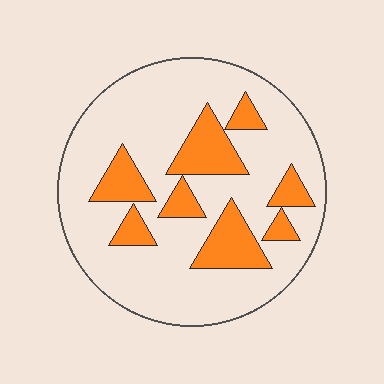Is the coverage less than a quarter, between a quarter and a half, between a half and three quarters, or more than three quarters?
Less than a quarter.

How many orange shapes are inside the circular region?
8.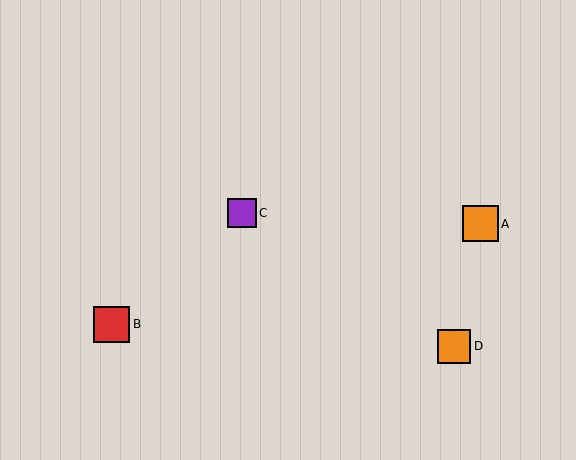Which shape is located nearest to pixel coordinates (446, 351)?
The orange square (labeled D) at (454, 346) is nearest to that location.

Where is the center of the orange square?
The center of the orange square is at (454, 346).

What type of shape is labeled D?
Shape D is an orange square.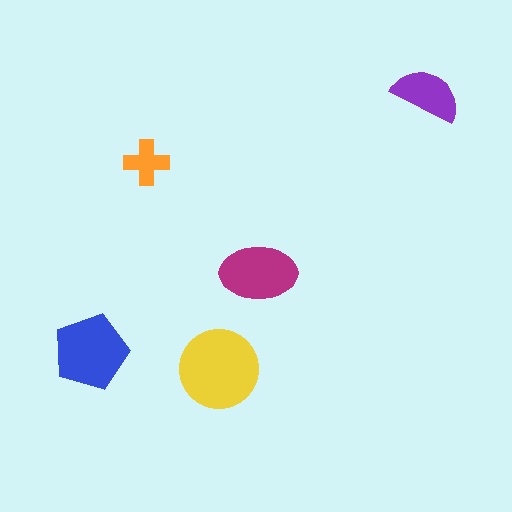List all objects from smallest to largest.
The orange cross, the purple semicircle, the magenta ellipse, the blue pentagon, the yellow circle.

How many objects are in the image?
There are 5 objects in the image.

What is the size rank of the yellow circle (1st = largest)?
1st.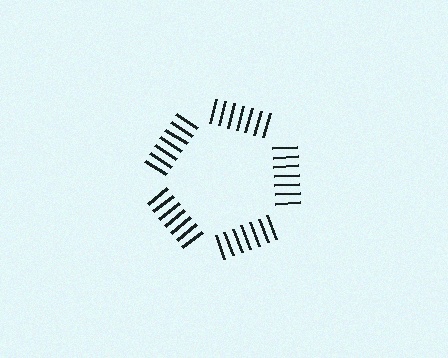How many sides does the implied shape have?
5 sides — the line-ends trace a pentagon.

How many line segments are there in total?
35 — 7 along each of the 5 edges.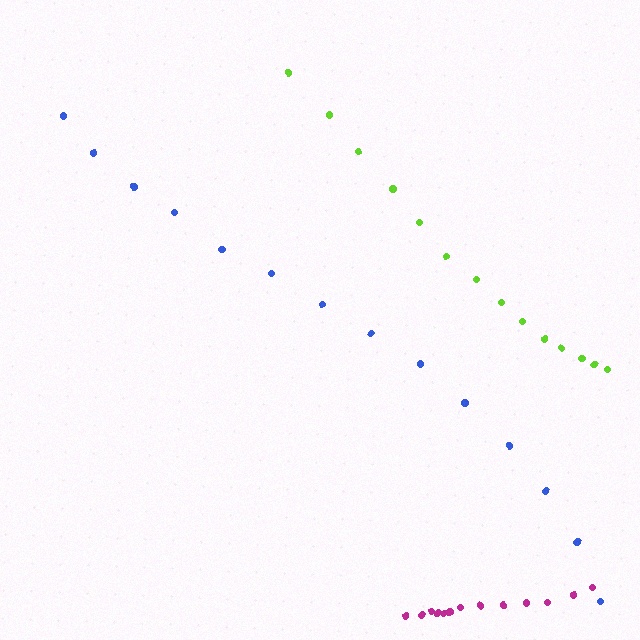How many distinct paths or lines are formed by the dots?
There are 3 distinct paths.